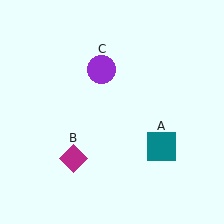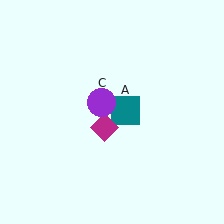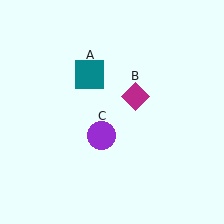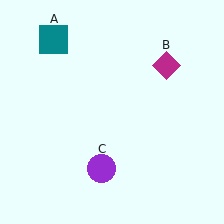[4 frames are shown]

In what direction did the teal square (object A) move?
The teal square (object A) moved up and to the left.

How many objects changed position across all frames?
3 objects changed position: teal square (object A), magenta diamond (object B), purple circle (object C).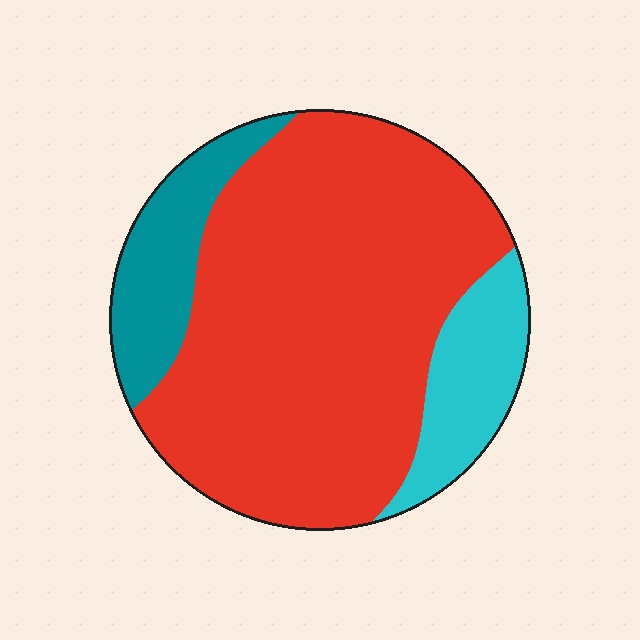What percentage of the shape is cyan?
Cyan covers about 15% of the shape.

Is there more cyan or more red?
Red.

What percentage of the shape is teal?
Teal covers around 15% of the shape.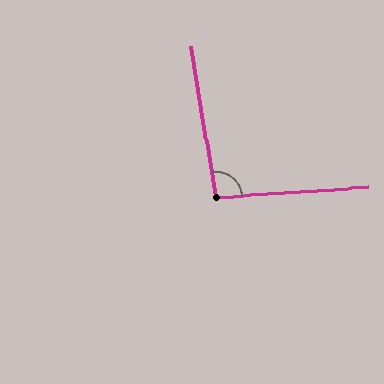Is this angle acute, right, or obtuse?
It is obtuse.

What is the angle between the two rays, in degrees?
Approximately 96 degrees.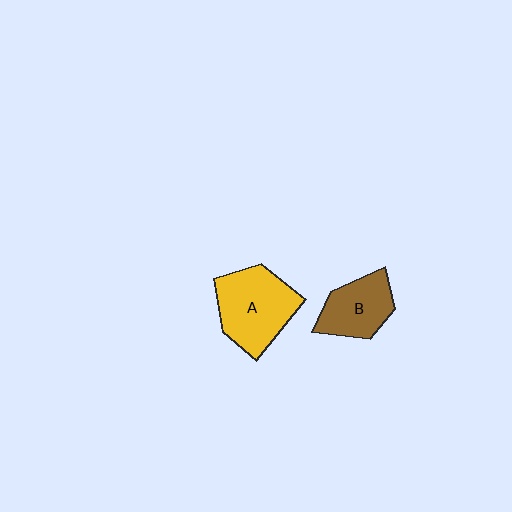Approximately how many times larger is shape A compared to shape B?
Approximately 1.4 times.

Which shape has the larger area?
Shape A (yellow).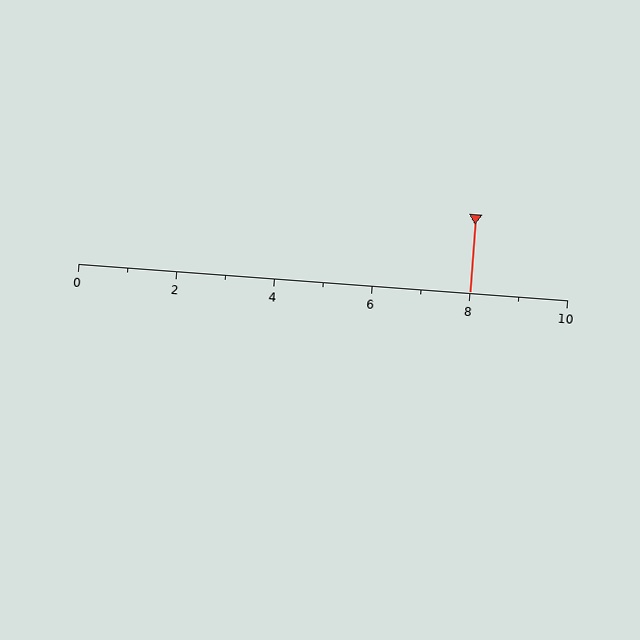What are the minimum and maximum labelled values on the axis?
The axis runs from 0 to 10.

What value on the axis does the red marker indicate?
The marker indicates approximately 8.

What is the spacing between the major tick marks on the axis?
The major ticks are spaced 2 apart.